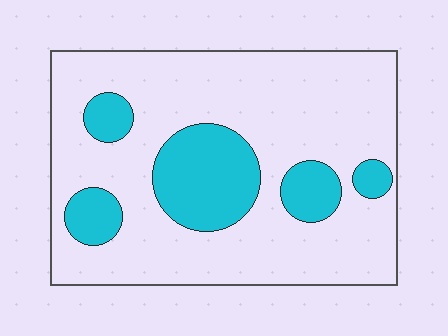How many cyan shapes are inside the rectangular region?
5.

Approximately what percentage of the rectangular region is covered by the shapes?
Approximately 20%.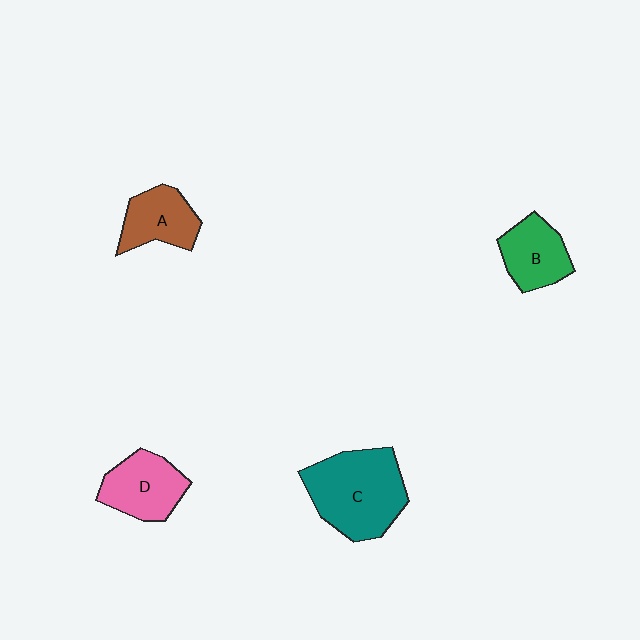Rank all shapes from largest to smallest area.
From largest to smallest: C (teal), D (pink), B (green), A (brown).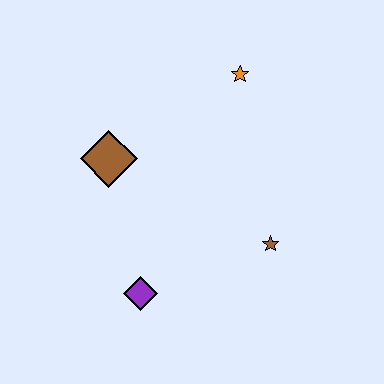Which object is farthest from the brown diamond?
The brown star is farthest from the brown diamond.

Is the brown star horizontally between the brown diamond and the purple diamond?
No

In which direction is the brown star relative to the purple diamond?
The brown star is to the right of the purple diamond.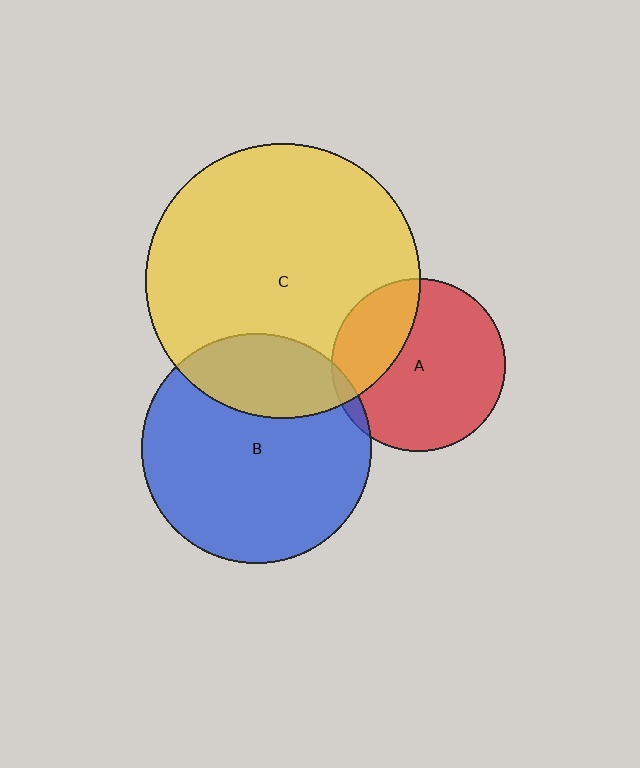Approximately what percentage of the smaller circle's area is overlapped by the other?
Approximately 5%.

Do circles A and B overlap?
Yes.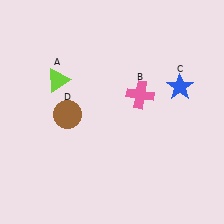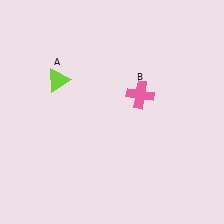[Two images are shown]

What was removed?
The brown circle (D), the blue star (C) were removed in Image 2.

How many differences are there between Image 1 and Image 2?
There are 2 differences between the two images.